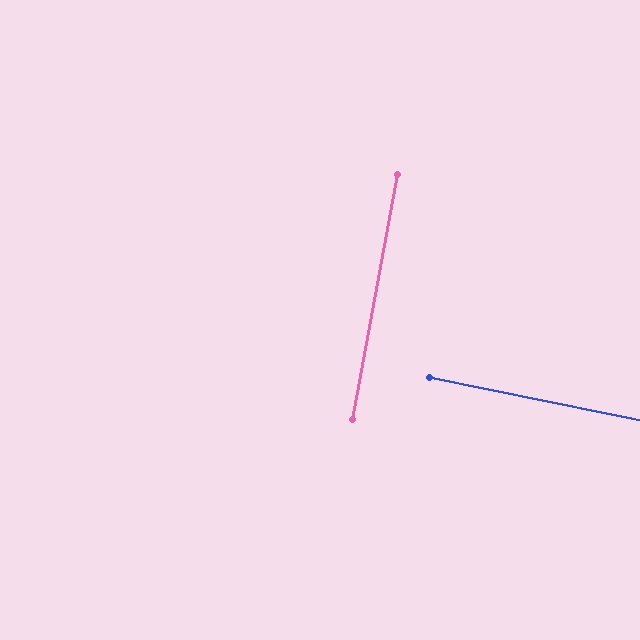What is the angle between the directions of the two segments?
Approximately 89 degrees.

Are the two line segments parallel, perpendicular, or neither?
Perpendicular — they meet at approximately 89°.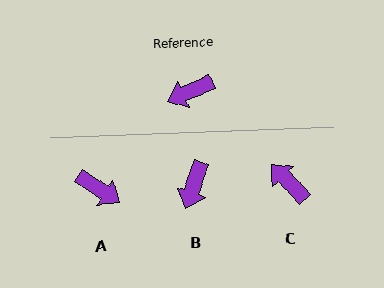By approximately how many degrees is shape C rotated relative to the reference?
Approximately 70 degrees clockwise.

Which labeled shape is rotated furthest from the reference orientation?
A, about 123 degrees away.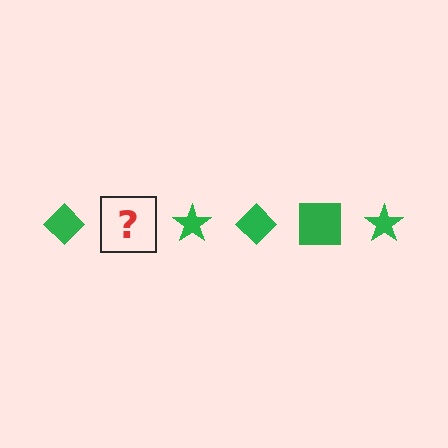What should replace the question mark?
The question mark should be replaced with a green square.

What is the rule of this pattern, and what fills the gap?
The rule is that the pattern cycles through diamond, square, star shapes in green. The gap should be filled with a green square.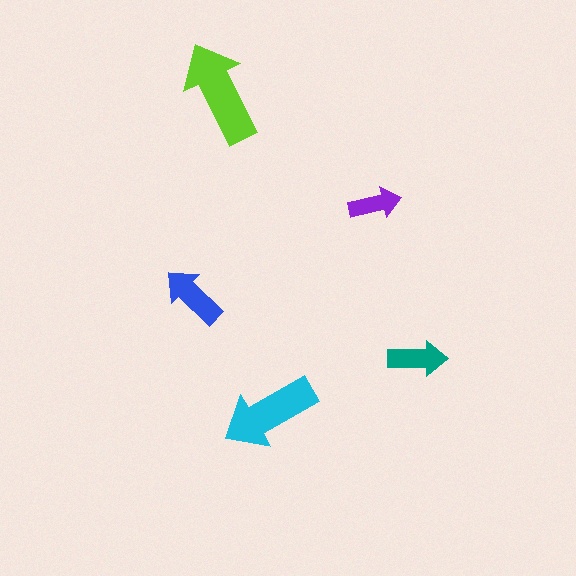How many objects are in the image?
There are 5 objects in the image.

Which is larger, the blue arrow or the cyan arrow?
The cyan one.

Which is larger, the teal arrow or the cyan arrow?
The cyan one.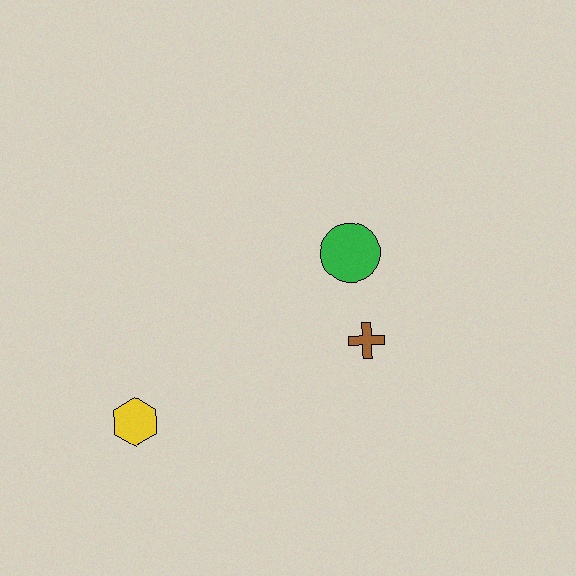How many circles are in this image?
There is 1 circle.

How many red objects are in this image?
There are no red objects.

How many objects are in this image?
There are 3 objects.